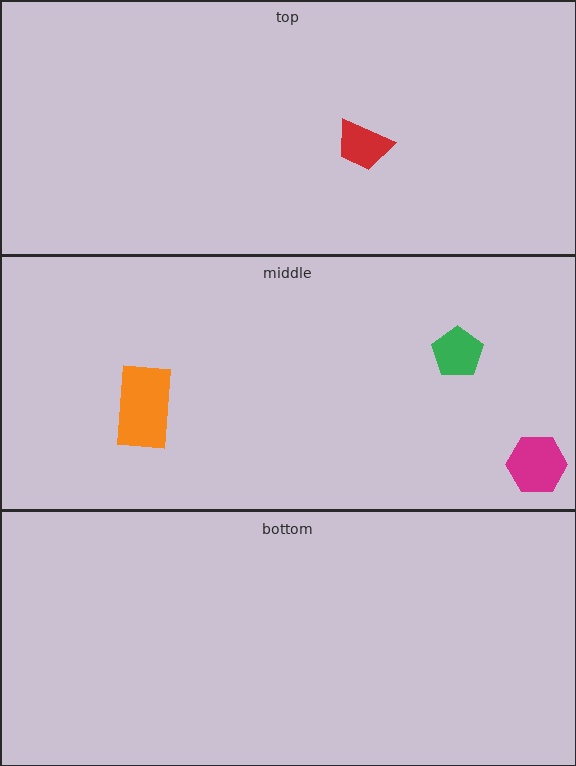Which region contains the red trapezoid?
The top region.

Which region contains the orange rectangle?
The middle region.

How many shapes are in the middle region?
3.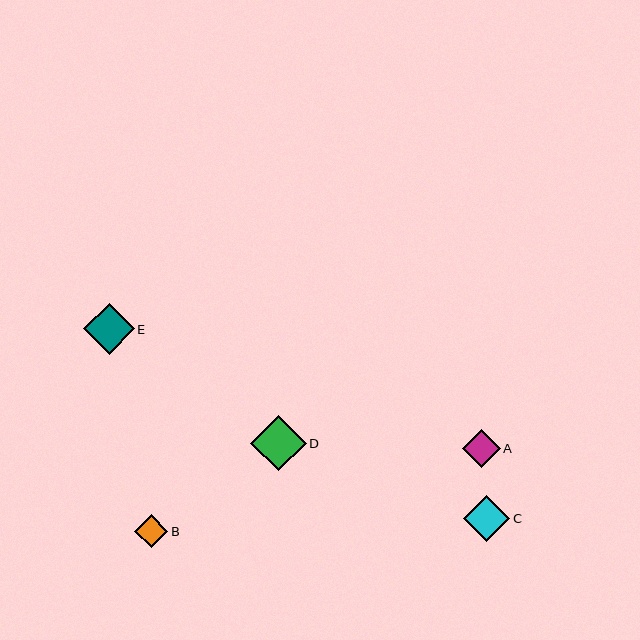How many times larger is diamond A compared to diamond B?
Diamond A is approximately 1.1 times the size of diamond B.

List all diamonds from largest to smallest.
From largest to smallest: D, E, C, A, B.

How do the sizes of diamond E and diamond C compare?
Diamond E and diamond C are approximately the same size.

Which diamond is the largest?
Diamond D is the largest with a size of approximately 55 pixels.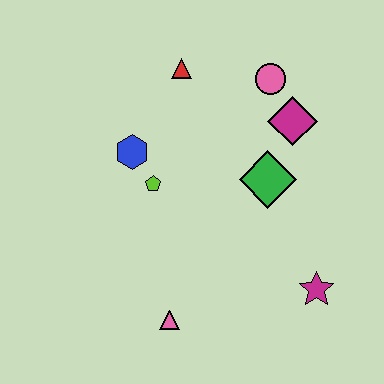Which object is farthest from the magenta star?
The red triangle is farthest from the magenta star.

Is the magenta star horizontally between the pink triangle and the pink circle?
No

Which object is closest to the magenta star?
The green diamond is closest to the magenta star.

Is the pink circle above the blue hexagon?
Yes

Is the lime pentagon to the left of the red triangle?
Yes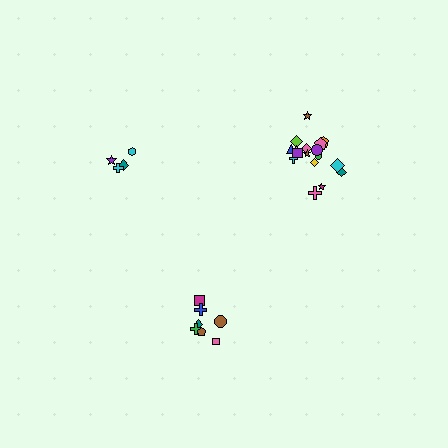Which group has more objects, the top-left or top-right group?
The top-right group.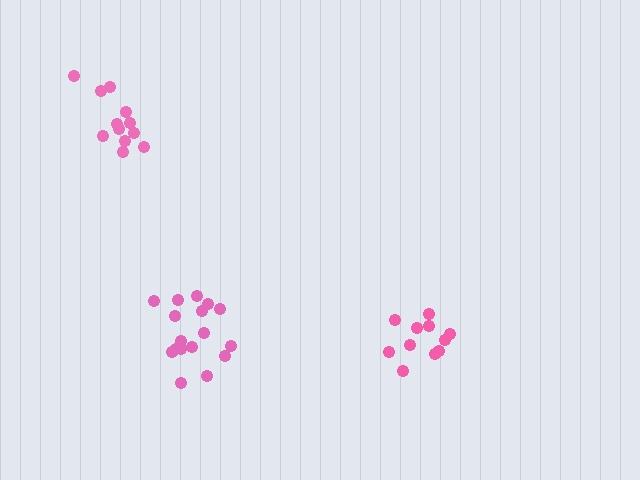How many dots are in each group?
Group 1: 11 dots, Group 2: 12 dots, Group 3: 17 dots (40 total).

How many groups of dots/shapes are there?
There are 3 groups.